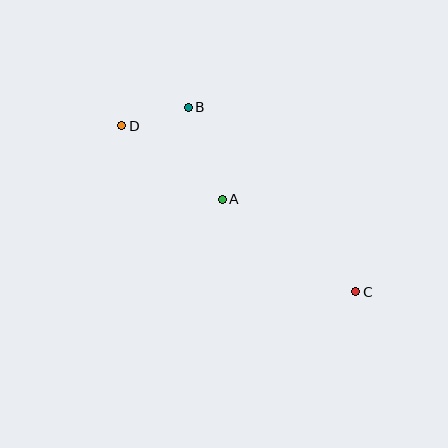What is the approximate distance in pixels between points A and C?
The distance between A and C is approximately 162 pixels.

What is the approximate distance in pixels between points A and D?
The distance between A and D is approximately 125 pixels.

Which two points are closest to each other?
Points B and D are closest to each other.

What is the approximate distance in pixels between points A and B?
The distance between A and B is approximately 98 pixels.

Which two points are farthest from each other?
Points C and D are farthest from each other.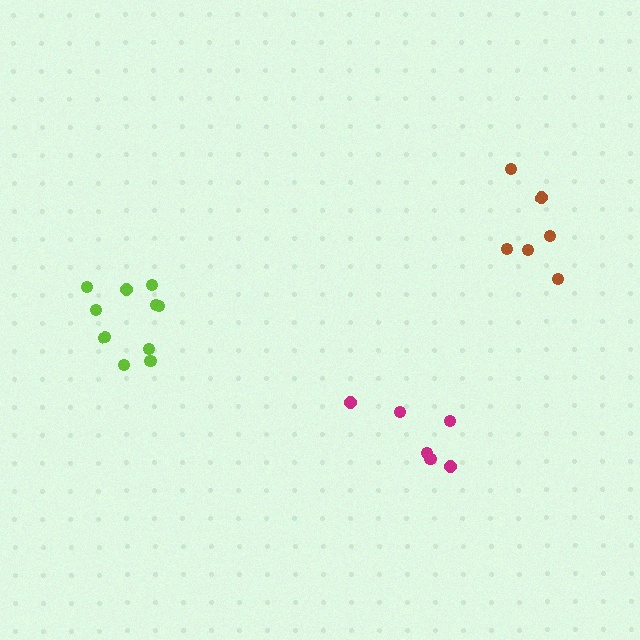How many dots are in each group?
Group 1: 6 dots, Group 2: 6 dots, Group 3: 10 dots (22 total).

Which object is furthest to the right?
The brown cluster is rightmost.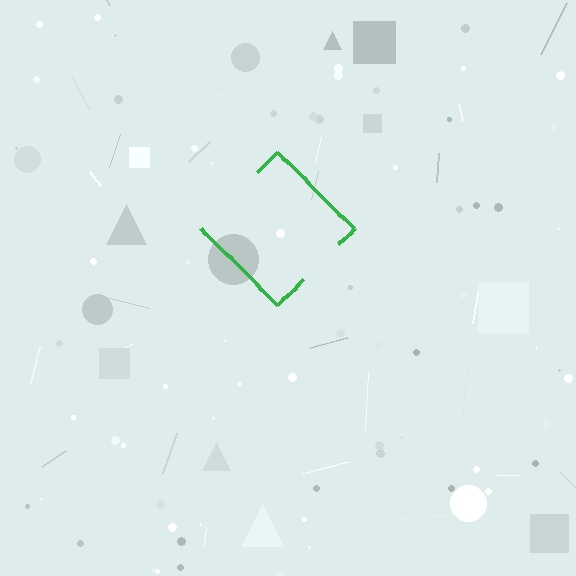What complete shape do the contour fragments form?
The contour fragments form a diamond.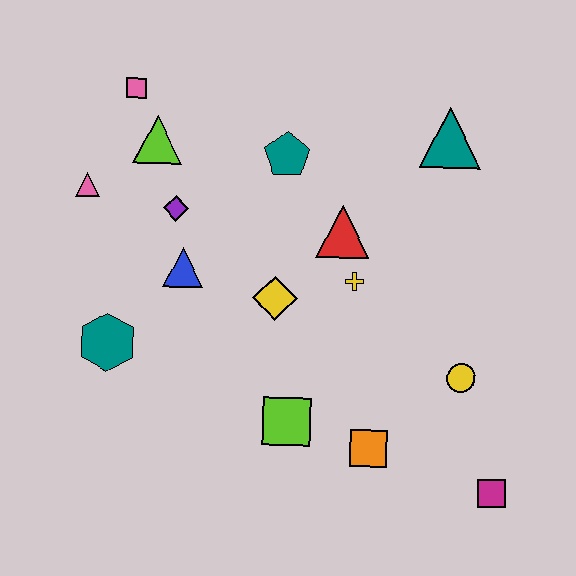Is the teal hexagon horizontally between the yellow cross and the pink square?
No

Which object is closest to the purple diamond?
The blue triangle is closest to the purple diamond.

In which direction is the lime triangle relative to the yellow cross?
The lime triangle is to the left of the yellow cross.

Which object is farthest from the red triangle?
The magenta square is farthest from the red triangle.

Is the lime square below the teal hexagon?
Yes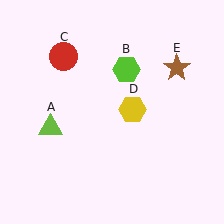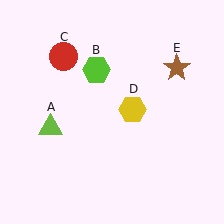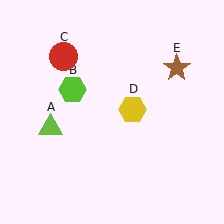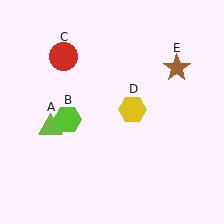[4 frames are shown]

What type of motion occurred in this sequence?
The lime hexagon (object B) rotated counterclockwise around the center of the scene.